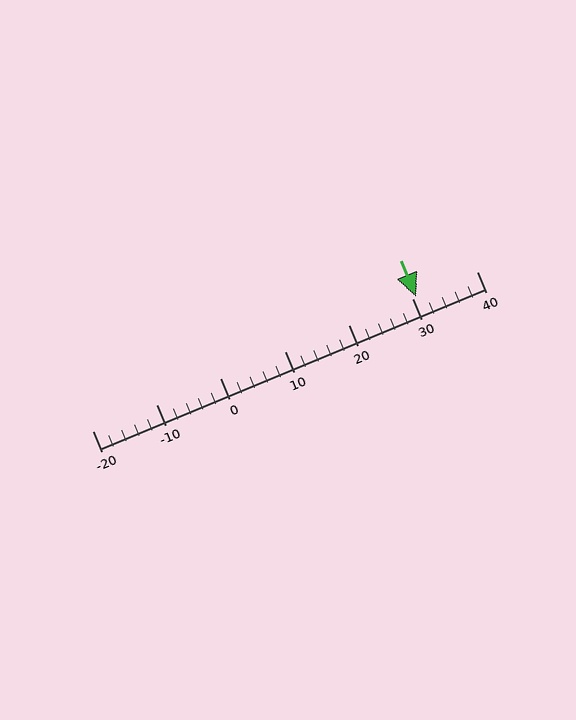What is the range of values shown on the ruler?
The ruler shows values from -20 to 40.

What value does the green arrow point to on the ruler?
The green arrow points to approximately 30.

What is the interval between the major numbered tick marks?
The major tick marks are spaced 10 units apart.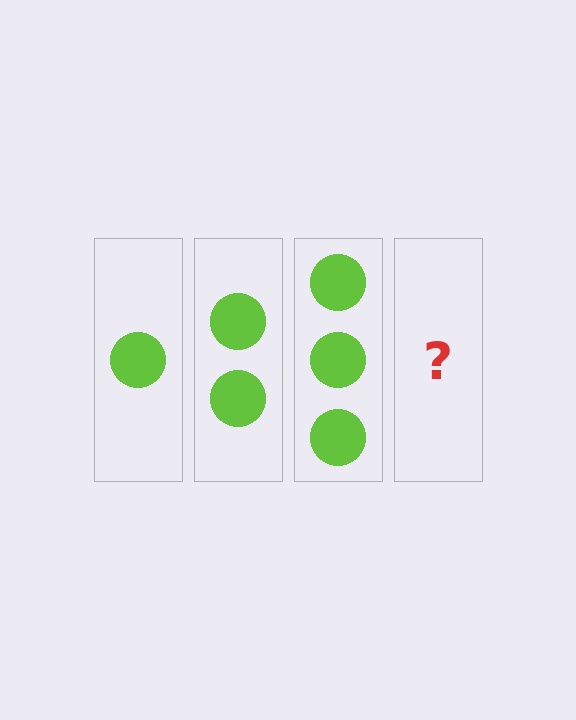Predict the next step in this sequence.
The next step is 4 circles.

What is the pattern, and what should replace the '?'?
The pattern is that each step adds one more circle. The '?' should be 4 circles.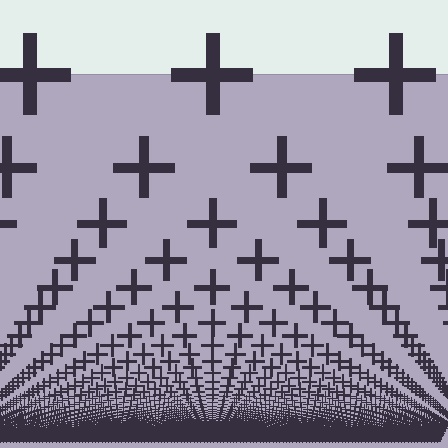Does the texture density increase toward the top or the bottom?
Density increases toward the bottom.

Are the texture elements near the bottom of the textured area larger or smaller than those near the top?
Smaller. The gradient is inverted — elements near the bottom are smaller and denser.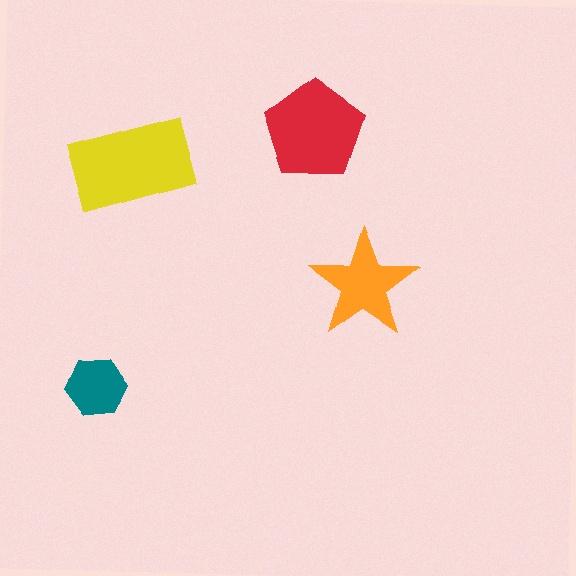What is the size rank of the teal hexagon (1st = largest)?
4th.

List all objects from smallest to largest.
The teal hexagon, the orange star, the red pentagon, the yellow rectangle.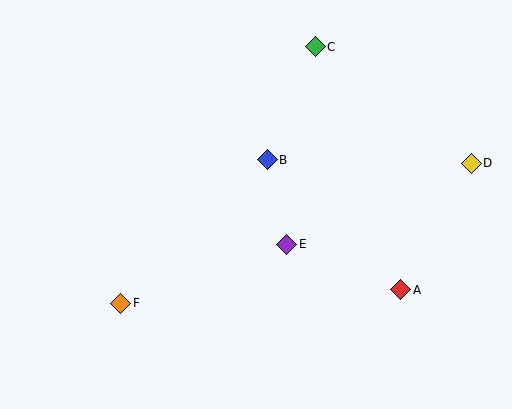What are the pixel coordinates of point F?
Point F is at (121, 303).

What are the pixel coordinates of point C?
Point C is at (315, 47).